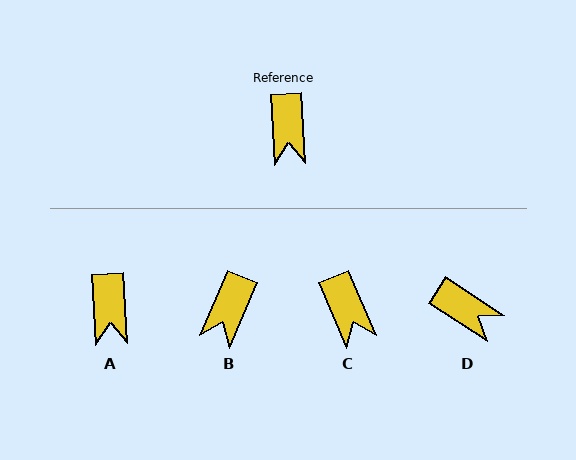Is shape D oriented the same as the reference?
No, it is off by about 54 degrees.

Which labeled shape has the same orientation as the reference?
A.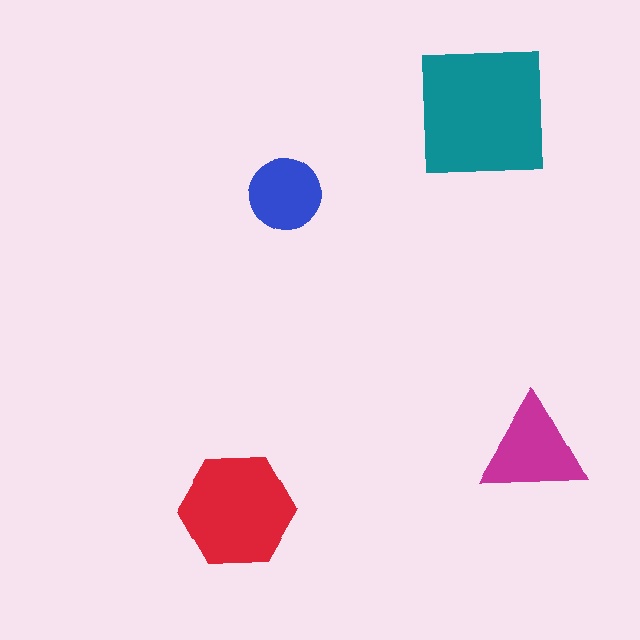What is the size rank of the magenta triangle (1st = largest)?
3rd.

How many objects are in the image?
There are 4 objects in the image.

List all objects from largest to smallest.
The teal square, the red hexagon, the magenta triangle, the blue circle.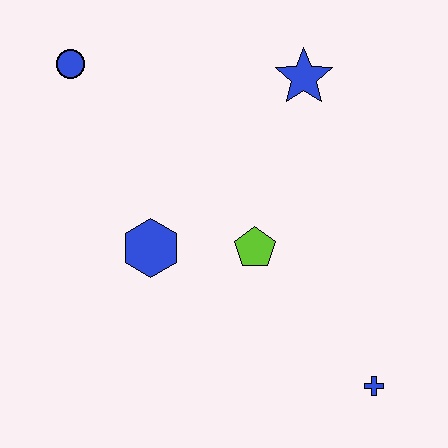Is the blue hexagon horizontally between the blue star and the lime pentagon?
No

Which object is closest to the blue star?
The lime pentagon is closest to the blue star.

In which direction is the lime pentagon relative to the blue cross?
The lime pentagon is above the blue cross.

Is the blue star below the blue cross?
No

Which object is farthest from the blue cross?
The blue circle is farthest from the blue cross.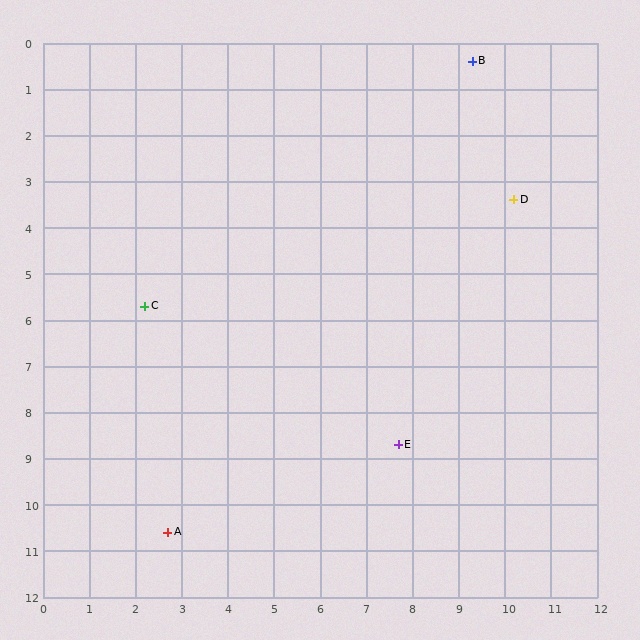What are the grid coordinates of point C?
Point C is at approximately (2.2, 5.7).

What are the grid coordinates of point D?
Point D is at approximately (10.2, 3.4).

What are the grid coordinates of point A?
Point A is at approximately (2.7, 10.6).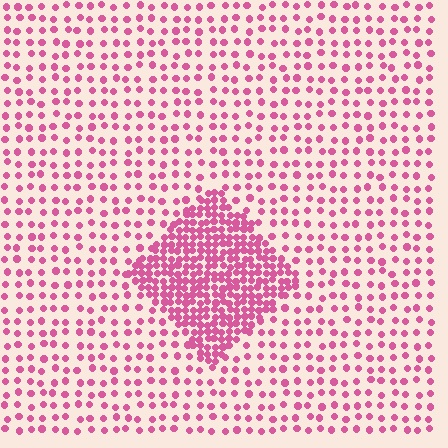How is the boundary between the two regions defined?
The boundary is defined by a change in element density (approximately 2.8x ratio). All elements are the same color, size, and shape.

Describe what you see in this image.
The image contains small pink elements arranged at two different densities. A diamond-shaped region is visible where the elements are more densely packed than the surrounding area.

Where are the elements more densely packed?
The elements are more densely packed inside the diamond boundary.